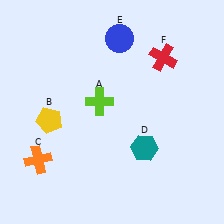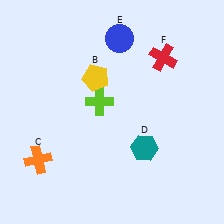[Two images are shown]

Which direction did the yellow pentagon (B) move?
The yellow pentagon (B) moved right.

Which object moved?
The yellow pentagon (B) moved right.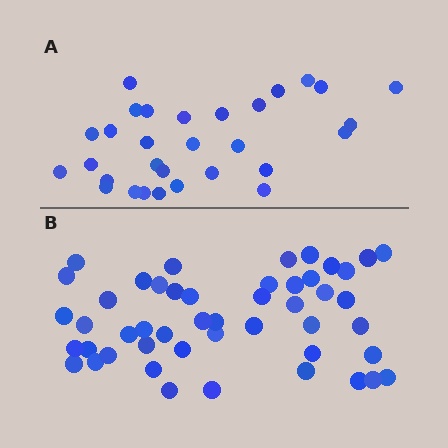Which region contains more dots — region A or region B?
Region B (the bottom region) has more dots.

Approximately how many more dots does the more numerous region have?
Region B has approximately 20 more dots than region A.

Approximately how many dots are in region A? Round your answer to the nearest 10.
About 30 dots.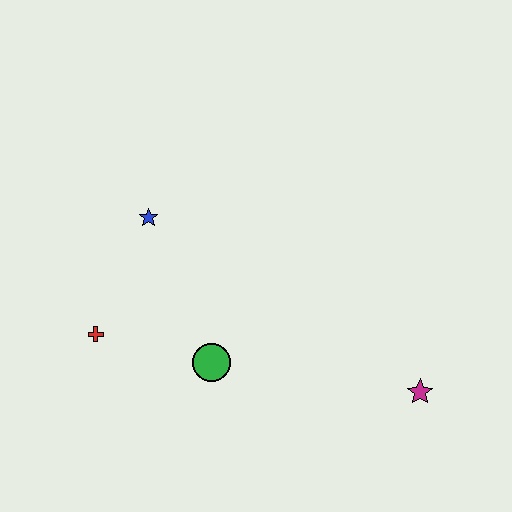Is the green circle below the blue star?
Yes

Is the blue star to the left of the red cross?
No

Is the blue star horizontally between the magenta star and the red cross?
Yes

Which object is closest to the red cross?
The green circle is closest to the red cross.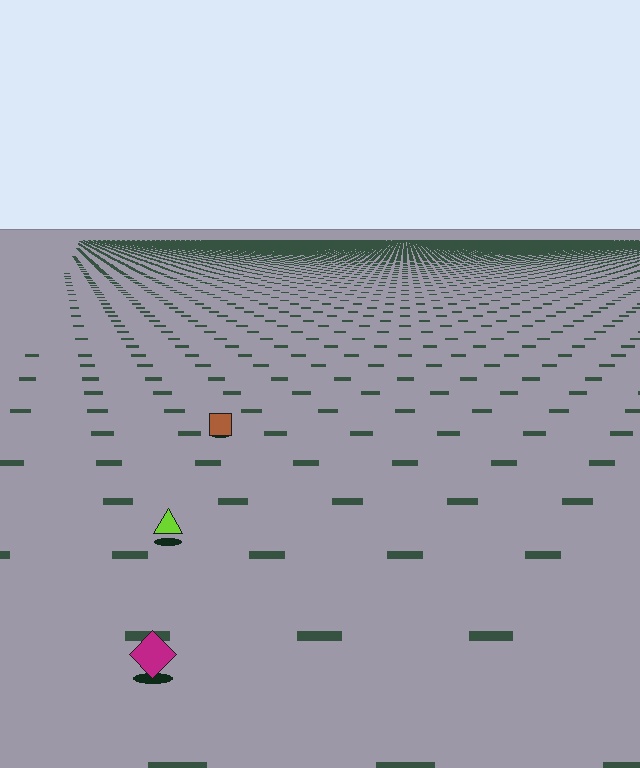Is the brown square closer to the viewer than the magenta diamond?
No. The magenta diamond is closer — you can tell from the texture gradient: the ground texture is coarser near it.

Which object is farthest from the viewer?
The brown square is farthest from the viewer. It appears smaller and the ground texture around it is denser.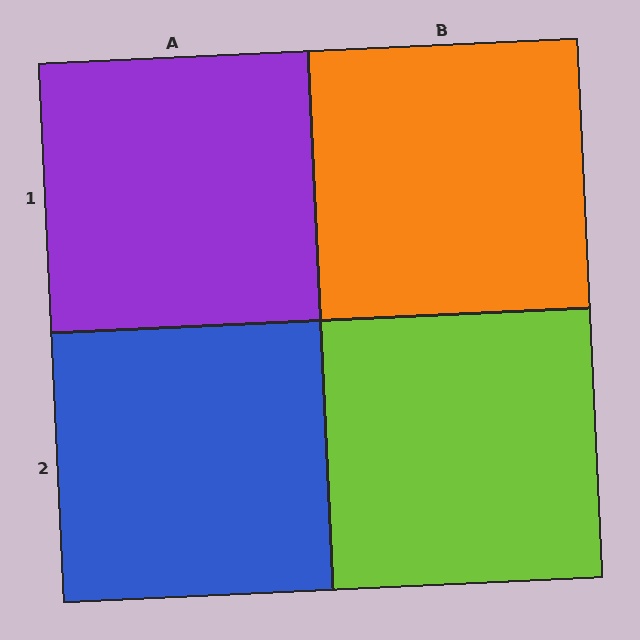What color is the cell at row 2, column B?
Lime.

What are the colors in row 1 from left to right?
Purple, orange.